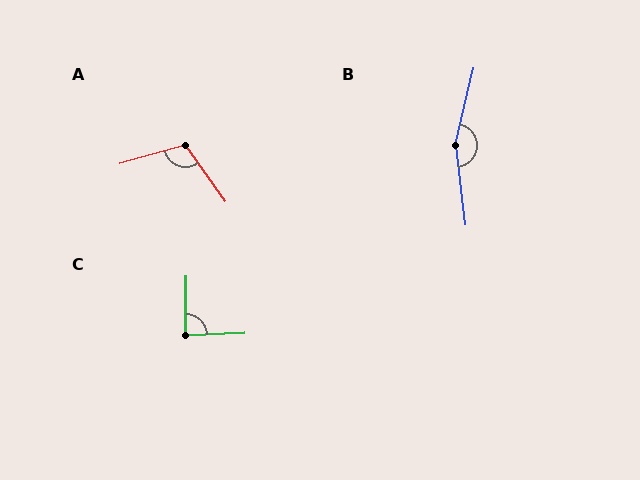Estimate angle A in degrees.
Approximately 110 degrees.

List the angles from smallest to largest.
C (87°), A (110°), B (160°).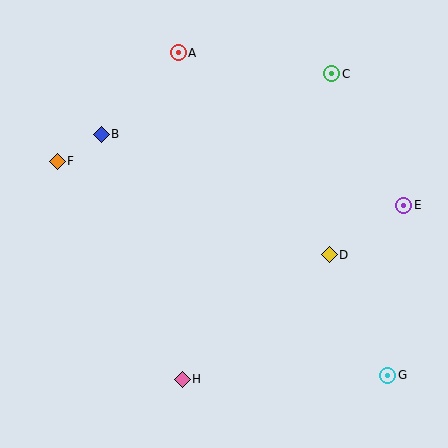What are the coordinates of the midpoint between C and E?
The midpoint between C and E is at (368, 140).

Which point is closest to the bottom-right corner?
Point G is closest to the bottom-right corner.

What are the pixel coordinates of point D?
Point D is at (329, 255).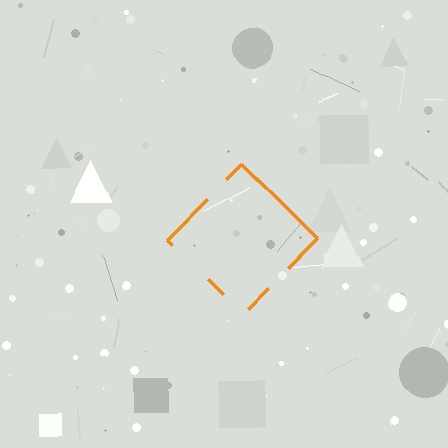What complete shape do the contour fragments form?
The contour fragments form a diamond.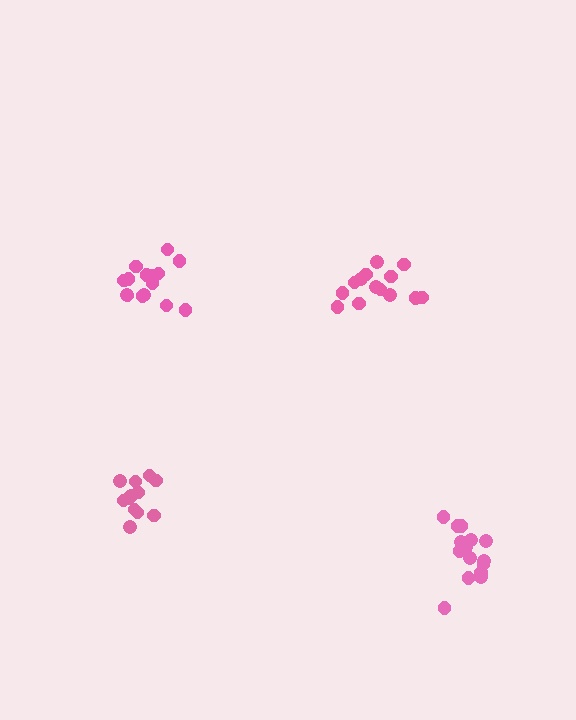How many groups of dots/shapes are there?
There are 4 groups.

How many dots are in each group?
Group 1: 14 dots, Group 2: 12 dots, Group 3: 15 dots, Group 4: 16 dots (57 total).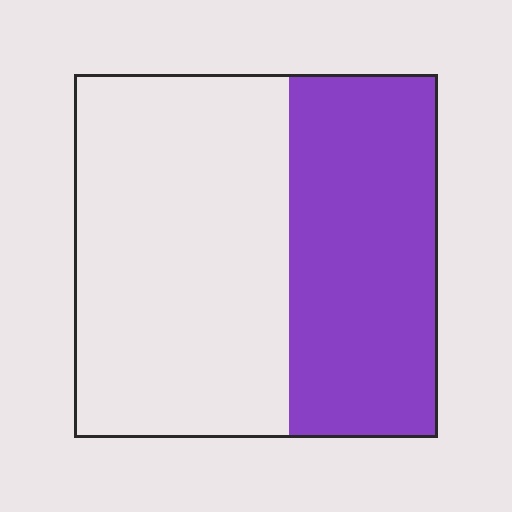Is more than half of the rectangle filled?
No.